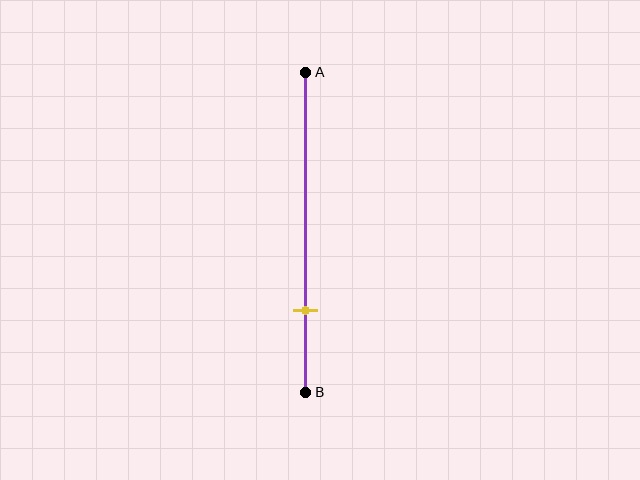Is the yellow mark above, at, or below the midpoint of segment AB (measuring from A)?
The yellow mark is below the midpoint of segment AB.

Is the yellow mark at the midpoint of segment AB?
No, the mark is at about 75% from A, not at the 50% midpoint.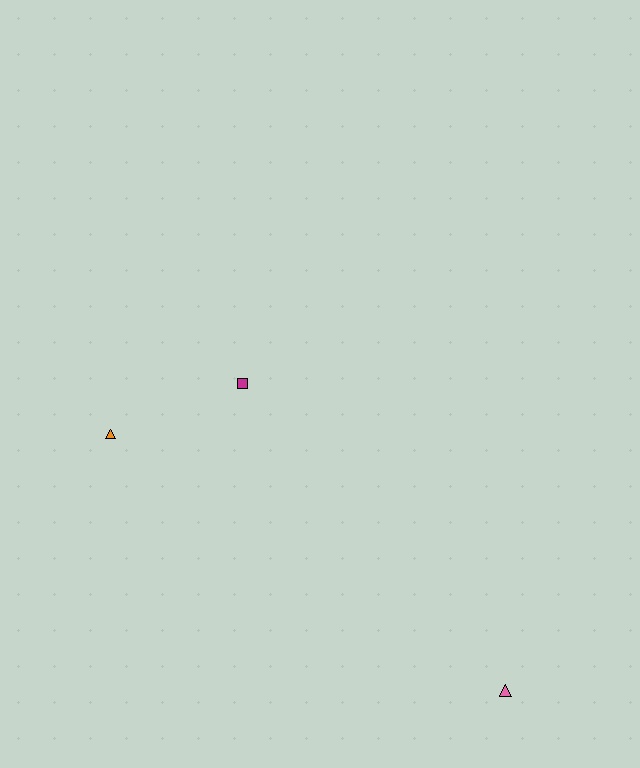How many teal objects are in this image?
There are no teal objects.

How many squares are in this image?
There is 1 square.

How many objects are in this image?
There are 3 objects.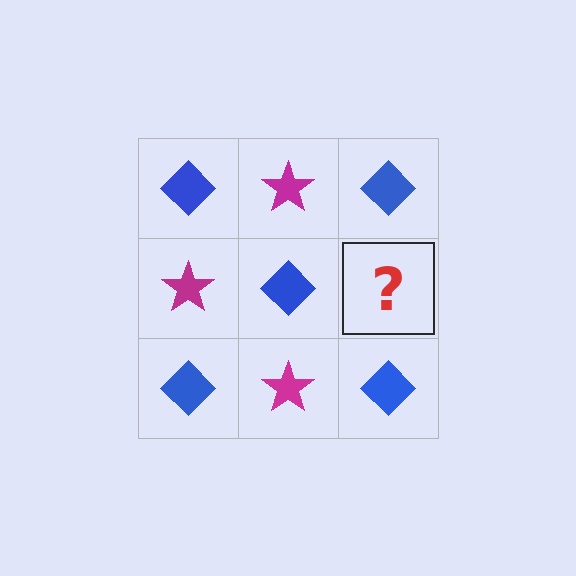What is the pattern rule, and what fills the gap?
The rule is that it alternates blue diamond and magenta star in a checkerboard pattern. The gap should be filled with a magenta star.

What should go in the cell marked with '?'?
The missing cell should contain a magenta star.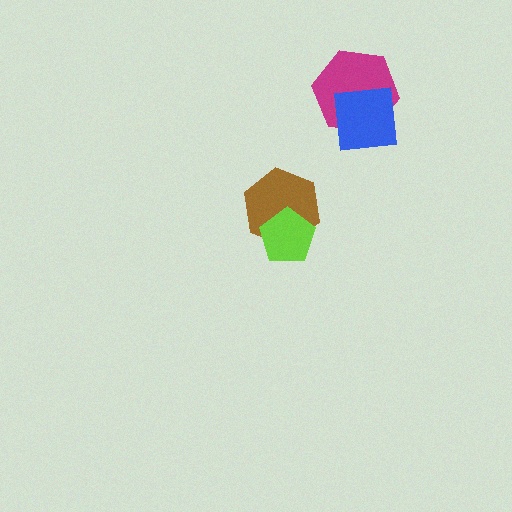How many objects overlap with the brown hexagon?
1 object overlaps with the brown hexagon.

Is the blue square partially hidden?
No, no other shape covers it.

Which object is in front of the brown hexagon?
The lime pentagon is in front of the brown hexagon.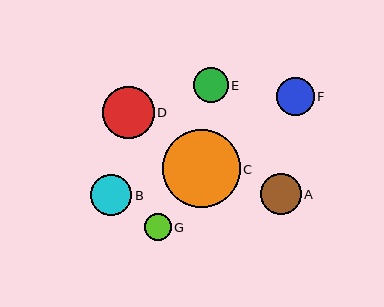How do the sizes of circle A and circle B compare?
Circle A and circle B are approximately the same size.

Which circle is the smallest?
Circle G is the smallest with a size of approximately 26 pixels.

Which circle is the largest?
Circle C is the largest with a size of approximately 78 pixels.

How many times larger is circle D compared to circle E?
Circle D is approximately 1.5 times the size of circle E.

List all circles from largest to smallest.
From largest to smallest: C, D, A, B, F, E, G.